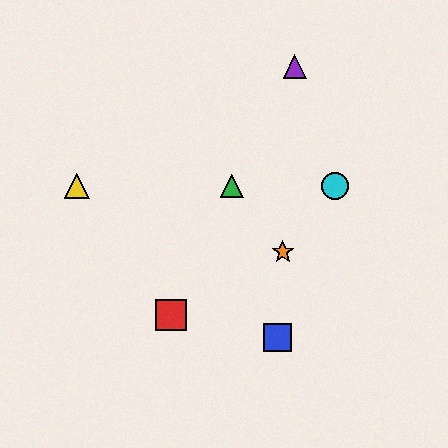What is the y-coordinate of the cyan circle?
The cyan circle is at y≈186.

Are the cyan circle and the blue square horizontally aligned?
No, the cyan circle is at y≈186 and the blue square is at y≈338.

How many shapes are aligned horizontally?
3 shapes (the green triangle, the yellow triangle, the cyan circle) are aligned horizontally.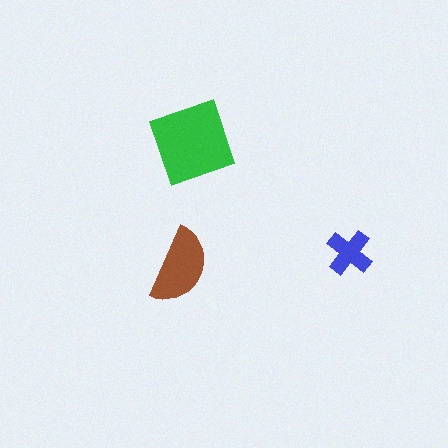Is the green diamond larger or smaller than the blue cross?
Larger.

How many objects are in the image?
There are 3 objects in the image.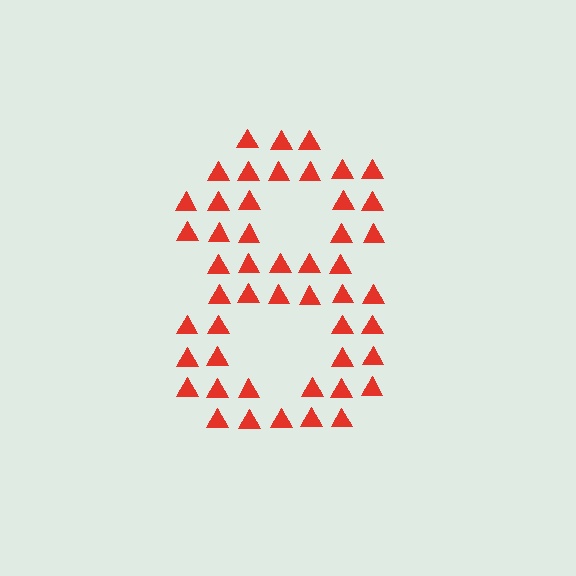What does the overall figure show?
The overall figure shows the digit 8.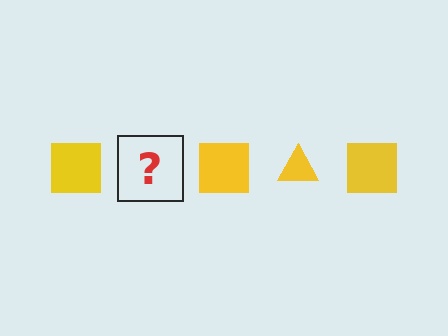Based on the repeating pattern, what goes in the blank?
The blank should be a yellow triangle.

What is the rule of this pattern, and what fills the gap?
The rule is that the pattern cycles through square, triangle shapes in yellow. The gap should be filled with a yellow triangle.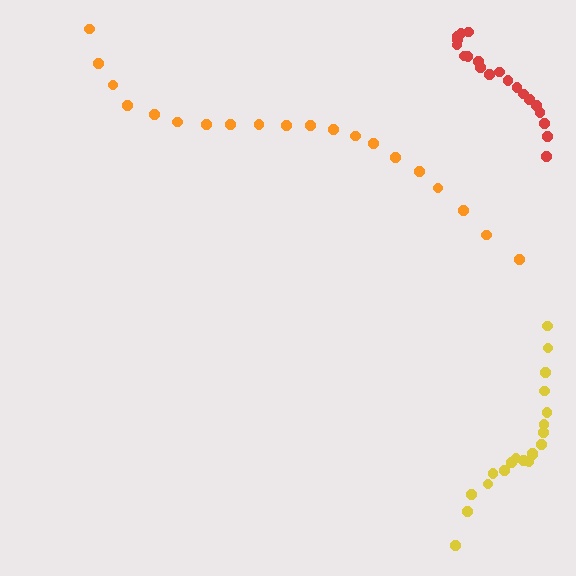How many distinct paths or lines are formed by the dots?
There are 3 distinct paths.